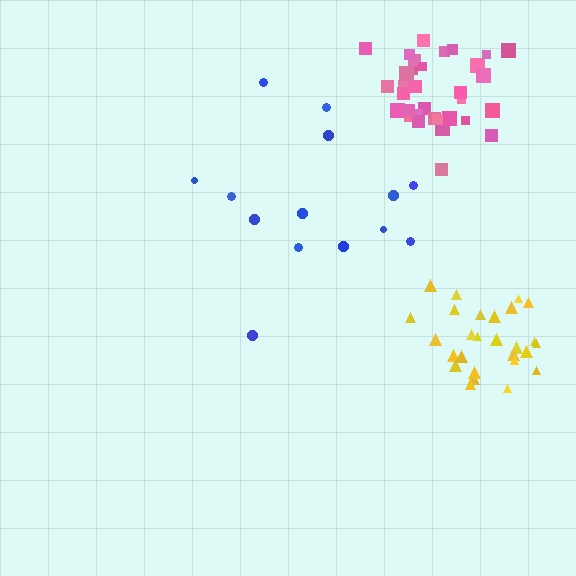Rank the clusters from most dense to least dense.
pink, yellow, blue.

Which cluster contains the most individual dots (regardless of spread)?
Pink (35).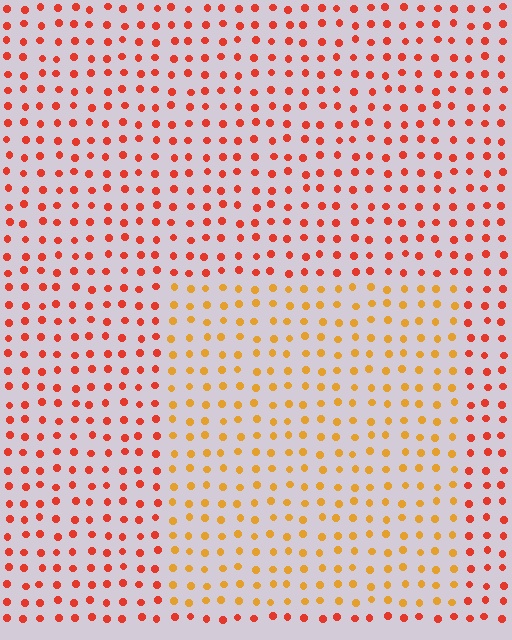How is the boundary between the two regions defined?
The boundary is defined purely by a slight shift in hue (about 34 degrees). Spacing, size, and orientation are identical on both sides.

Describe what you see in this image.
The image is filled with small red elements in a uniform arrangement. A rectangle-shaped region is visible where the elements are tinted to a slightly different hue, forming a subtle color boundary.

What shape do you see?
I see a rectangle.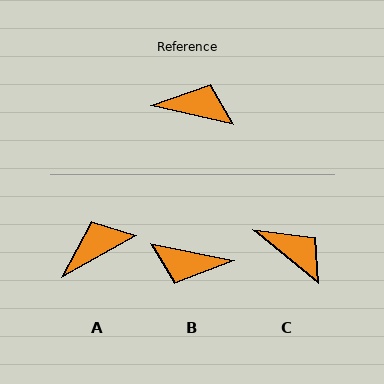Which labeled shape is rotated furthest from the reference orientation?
B, about 178 degrees away.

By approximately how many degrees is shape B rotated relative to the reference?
Approximately 178 degrees clockwise.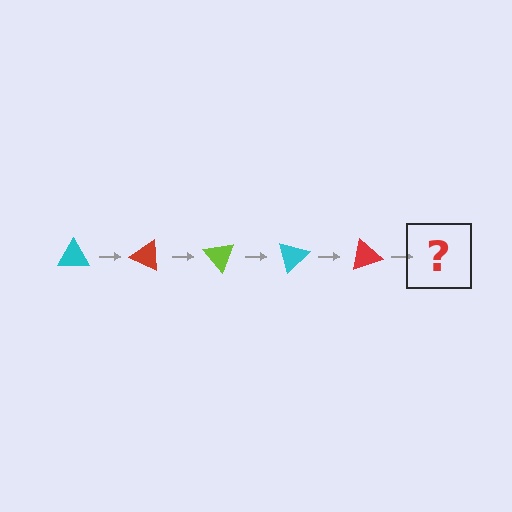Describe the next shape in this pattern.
It should be a lime triangle, rotated 125 degrees from the start.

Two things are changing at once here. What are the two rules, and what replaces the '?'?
The two rules are that it rotates 25 degrees each step and the color cycles through cyan, red, and lime. The '?' should be a lime triangle, rotated 125 degrees from the start.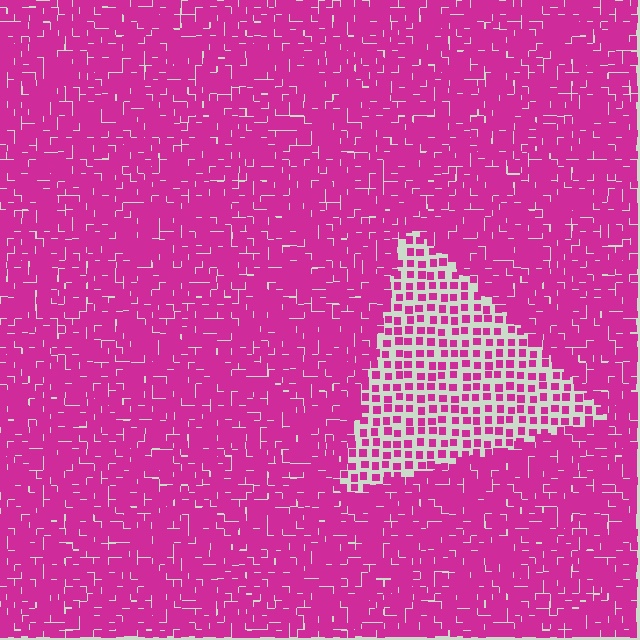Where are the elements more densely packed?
The elements are more densely packed outside the triangle boundary.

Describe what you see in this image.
The image contains small magenta elements arranged at two different densities. A triangle-shaped region is visible where the elements are less densely packed than the surrounding area.